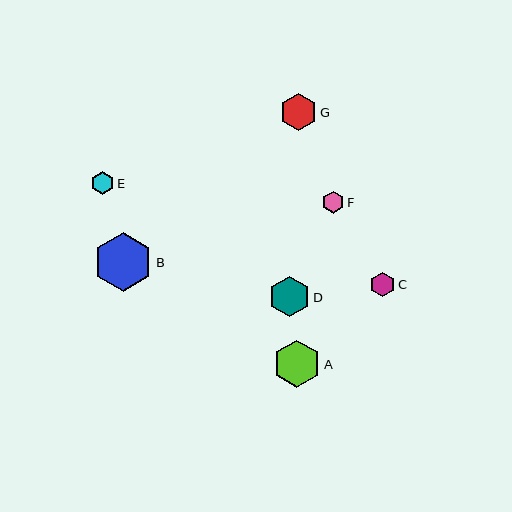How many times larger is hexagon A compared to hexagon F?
Hexagon A is approximately 2.1 times the size of hexagon F.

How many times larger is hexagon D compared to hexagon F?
Hexagon D is approximately 1.8 times the size of hexagon F.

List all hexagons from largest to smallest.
From largest to smallest: B, A, D, G, C, E, F.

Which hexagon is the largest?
Hexagon B is the largest with a size of approximately 59 pixels.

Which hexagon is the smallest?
Hexagon F is the smallest with a size of approximately 22 pixels.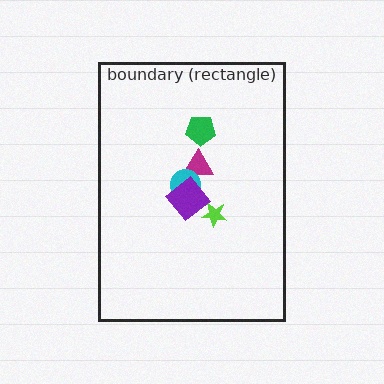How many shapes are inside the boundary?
5 inside, 0 outside.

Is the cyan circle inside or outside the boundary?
Inside.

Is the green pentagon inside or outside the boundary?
Inside.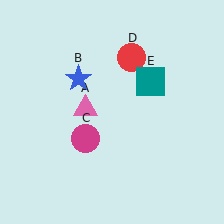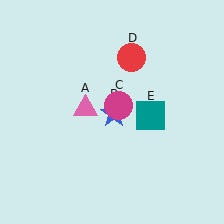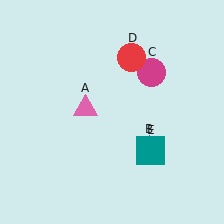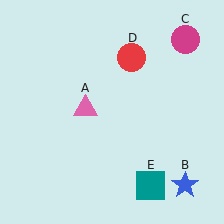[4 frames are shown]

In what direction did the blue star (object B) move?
The blue star (object B) moved down and to the right.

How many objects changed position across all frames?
3 objects changed position: blue star (object B), magenta circle (object C), teal square (object E).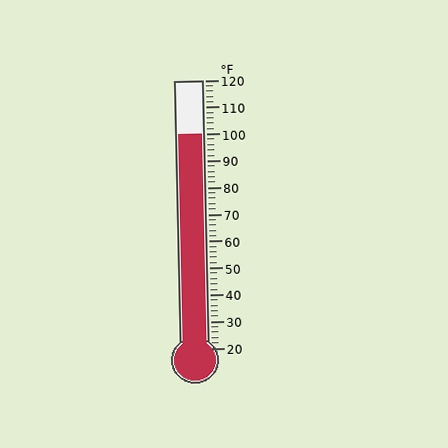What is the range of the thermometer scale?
The thermometer scale ranges from 20°F to 120°F.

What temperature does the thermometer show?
The thermometer shows approximately 100°F.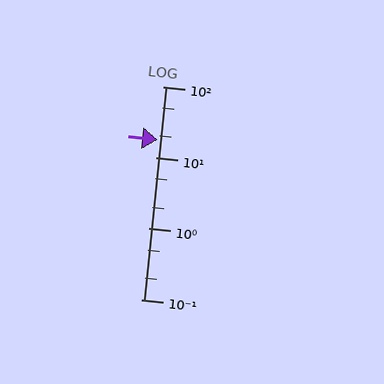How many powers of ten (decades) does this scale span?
The scale spans 3 decades, from 0.1 to 100.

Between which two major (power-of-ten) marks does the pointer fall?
The pointer is between 10 and 100.